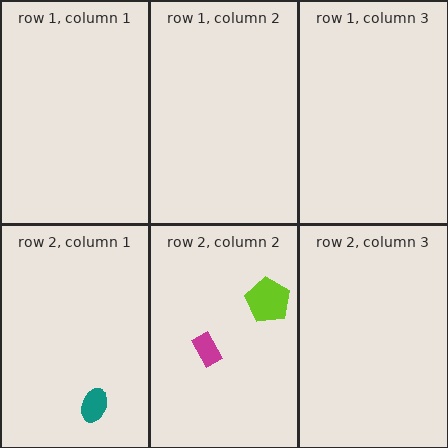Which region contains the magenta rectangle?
The row 2, column 2 region.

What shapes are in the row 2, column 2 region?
The lime pentagon, the magenta rectangle.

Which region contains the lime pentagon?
The row 2, column 2 region.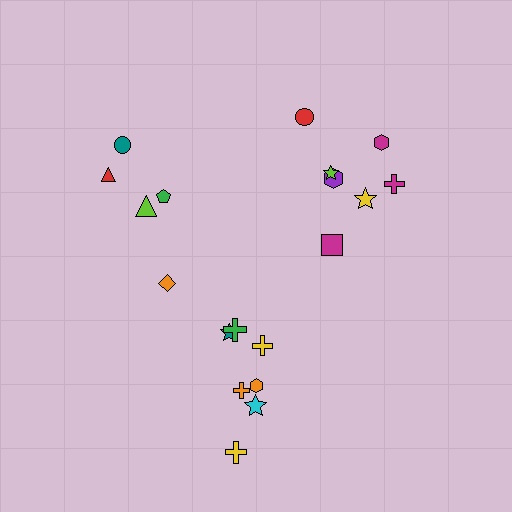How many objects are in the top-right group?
There are 7 objects.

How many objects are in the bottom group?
There are 8 objects.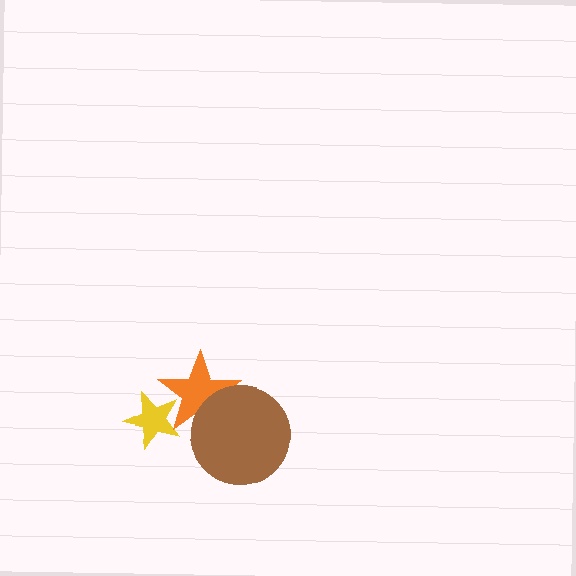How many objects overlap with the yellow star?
1 object overlaps with the yellow star.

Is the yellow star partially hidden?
Yes, it is partially covered by another shape.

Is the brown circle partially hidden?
No, no other shape covers it.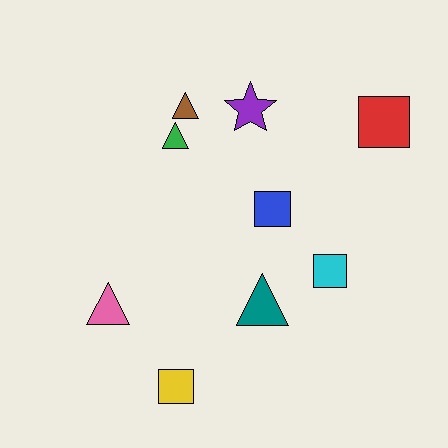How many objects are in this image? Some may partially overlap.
There are 9 objects.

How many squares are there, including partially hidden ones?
There are 4 squares.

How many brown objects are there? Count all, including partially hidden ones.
There is 1 brown object.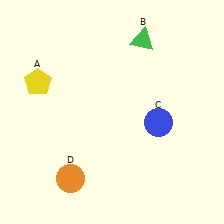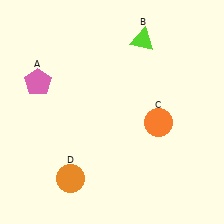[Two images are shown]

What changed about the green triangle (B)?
In Image 1, B is green. In Image 2, it changed to lime.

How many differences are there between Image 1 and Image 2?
There are 3 differences between the two images.